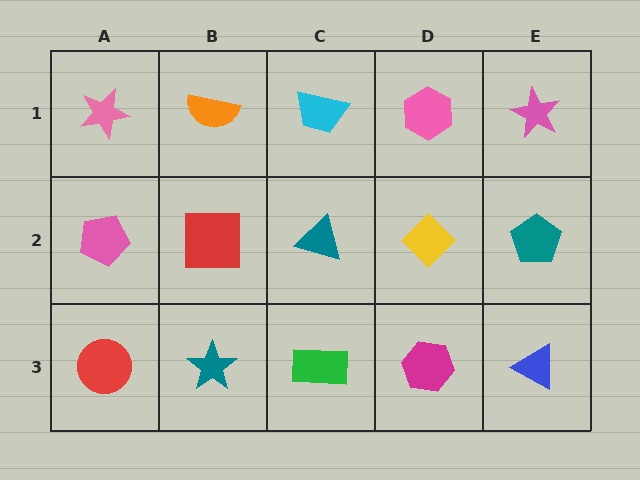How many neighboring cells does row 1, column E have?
2.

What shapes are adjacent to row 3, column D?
A yellow diamond (row 2, column D), a green rectangle (row 3, column C), a blue triangle (row 3, column E).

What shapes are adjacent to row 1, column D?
A yellow diamond (row 2, column D), a cyan trapezoid (row 1, column C), a pink star (row 1, column E).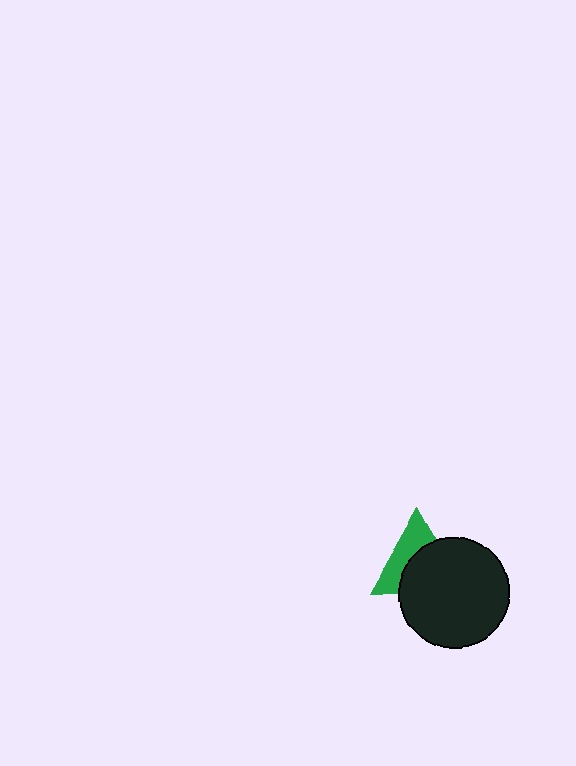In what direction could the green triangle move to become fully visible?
The green triangle could move toward the upper-left. That would shift it out from behind the black circle entirely.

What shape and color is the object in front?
The object in front is a black circle.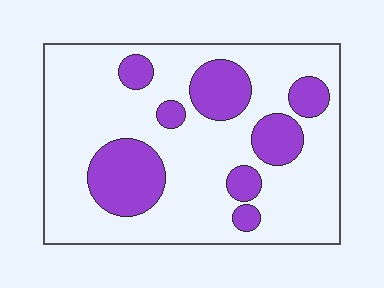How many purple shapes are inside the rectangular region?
8.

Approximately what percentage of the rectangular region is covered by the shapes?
Approximately 25%.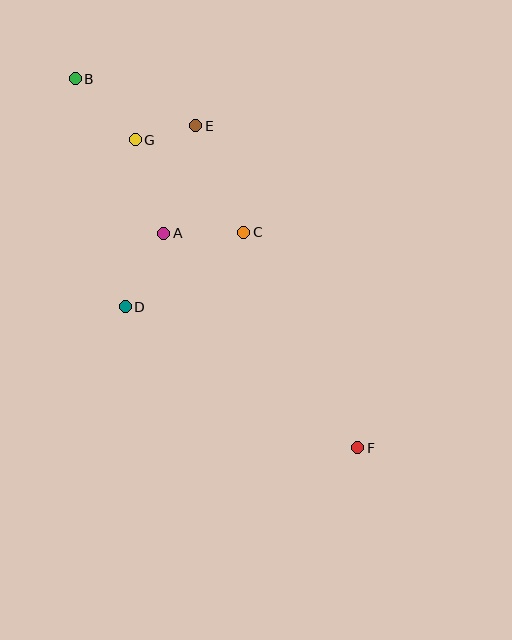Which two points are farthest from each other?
Points B and F are farthest from each other.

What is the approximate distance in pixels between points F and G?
The distance between F and G is approximately 380 pixels.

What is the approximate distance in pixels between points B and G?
The distance between B and G is approximately 86 pixels.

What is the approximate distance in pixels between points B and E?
The distance between B and E is approximately 130 pixels.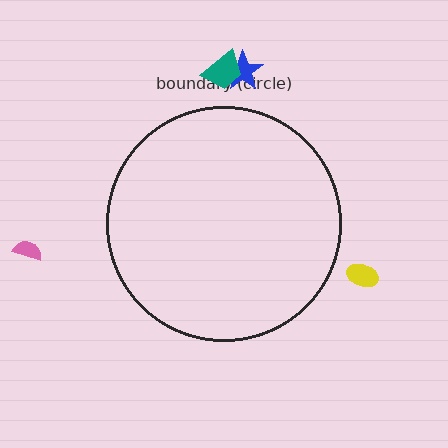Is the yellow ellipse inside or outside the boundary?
Outside.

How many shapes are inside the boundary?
0 inside, 4 outside.